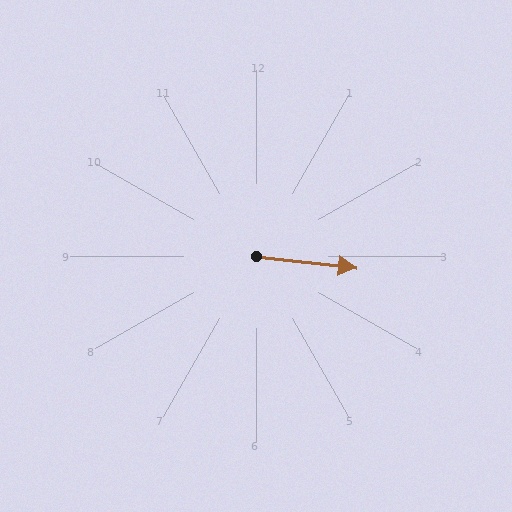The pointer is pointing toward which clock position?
Roughly 3 o'clock.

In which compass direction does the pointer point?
East.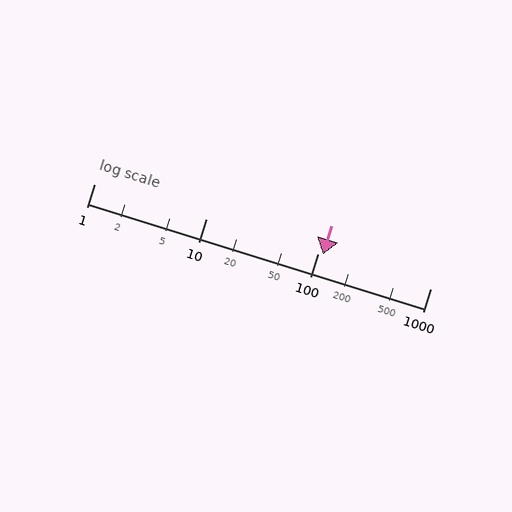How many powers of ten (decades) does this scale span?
The scale spans 3 decades, from 1 to 1000.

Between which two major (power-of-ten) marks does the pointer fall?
The pointer is between 100 and 1000.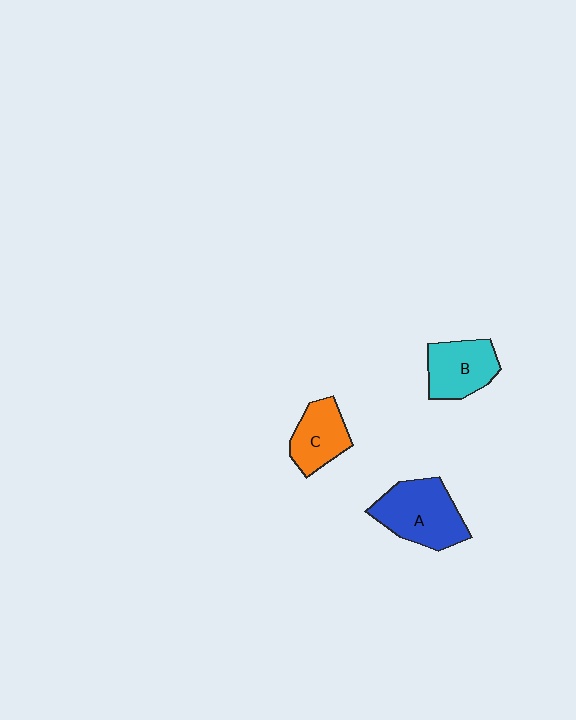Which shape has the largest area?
Shape A (blue).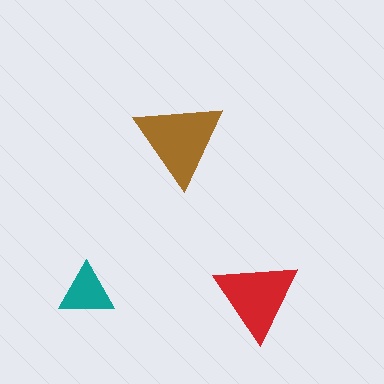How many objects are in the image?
There are 3 objects in the image.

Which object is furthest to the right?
The red triangle is rightmost.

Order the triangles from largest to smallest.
the brown one, the red one, the teal one.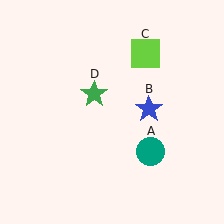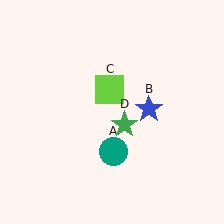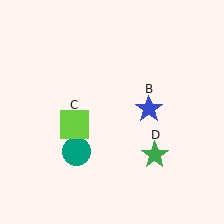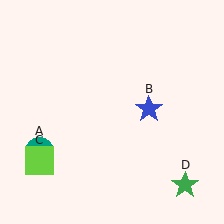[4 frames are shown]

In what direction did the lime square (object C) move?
The lime square (object C) moved down and to the left.